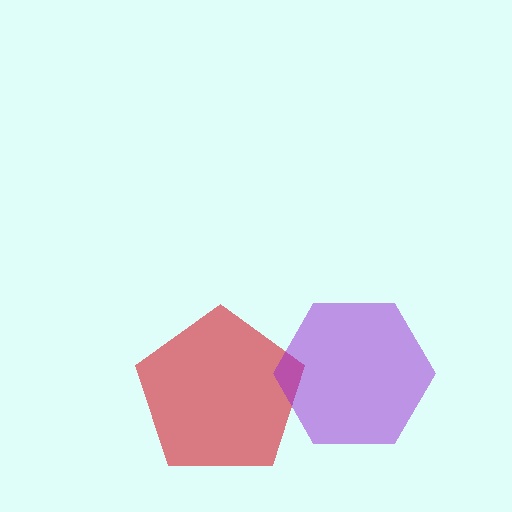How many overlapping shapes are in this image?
There are 2 overlapping shapes in the image.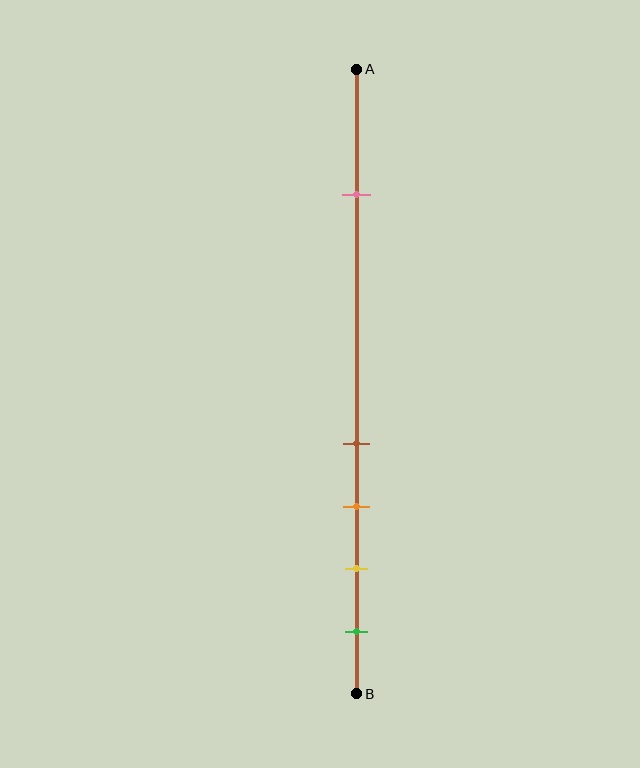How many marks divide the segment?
There are 5 marks dividing the segment.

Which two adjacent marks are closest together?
The brown and orange marks are the closest adjacent pair.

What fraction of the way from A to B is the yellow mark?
The yellow mark is approximately 80% (0.8) of the way from A to B.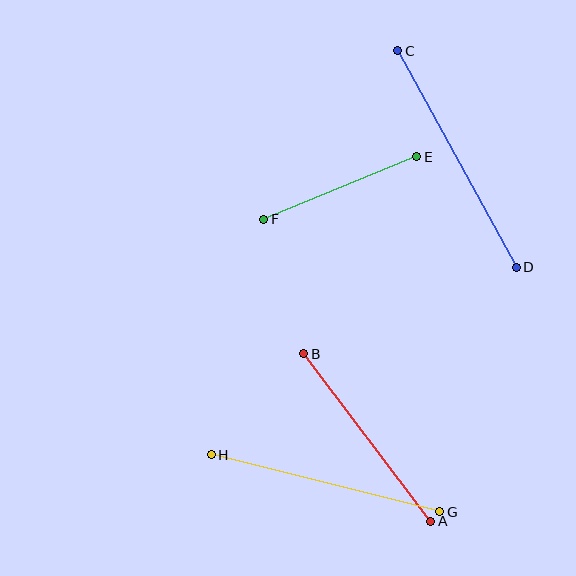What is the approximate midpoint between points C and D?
The midpoint is at approximately (457, 159) pixels.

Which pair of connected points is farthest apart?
Points C and D are farthest apart.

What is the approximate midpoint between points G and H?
The midpoint is at approximately (325, 483) pixels.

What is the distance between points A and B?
The distance is approximately 210 pixels.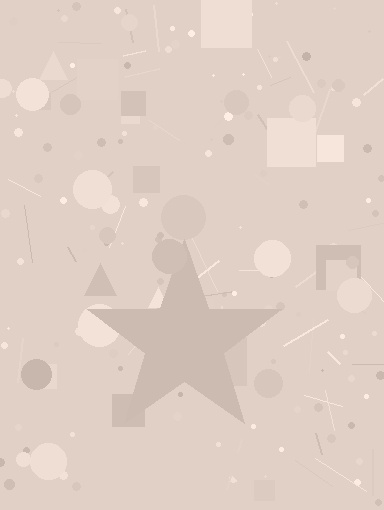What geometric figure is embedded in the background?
A star is embedded in the background.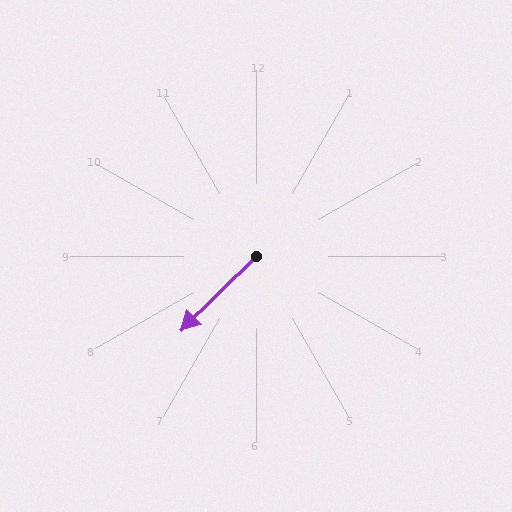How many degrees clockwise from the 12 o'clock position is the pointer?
Approximately 225 degrees.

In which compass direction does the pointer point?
Southwest.